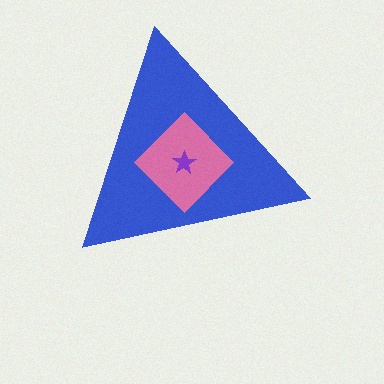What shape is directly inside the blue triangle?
The pink diamond.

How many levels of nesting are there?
3.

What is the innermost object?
The purple star.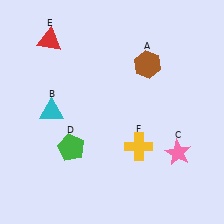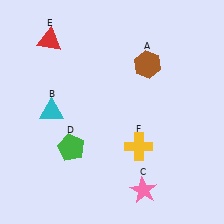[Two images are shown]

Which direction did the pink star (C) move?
The pink star (C) moved down.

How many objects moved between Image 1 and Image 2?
1 object moved between the two images.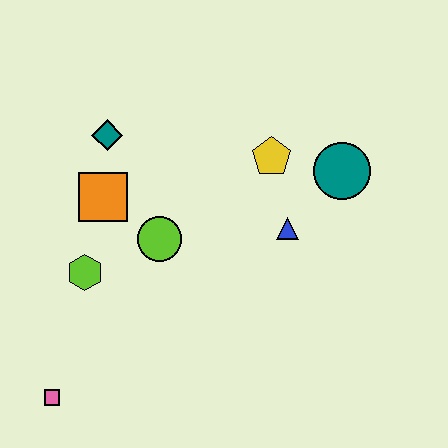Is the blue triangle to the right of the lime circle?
Yes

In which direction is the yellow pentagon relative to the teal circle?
The yellow pentagon is to the left of the teal circle.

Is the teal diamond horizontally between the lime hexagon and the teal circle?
Yes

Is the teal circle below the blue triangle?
No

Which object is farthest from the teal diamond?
The pink square is farthest from the teal diamond.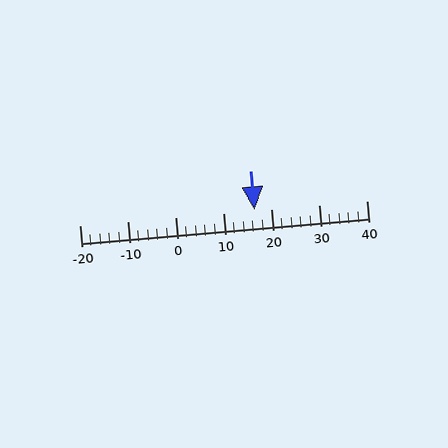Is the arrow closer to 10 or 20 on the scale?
The arrow is closer to 20.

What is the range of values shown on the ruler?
The ruler shows values from -20 to 40.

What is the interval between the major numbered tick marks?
The major tick marks are spaced 10 units apart.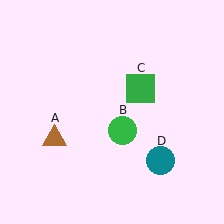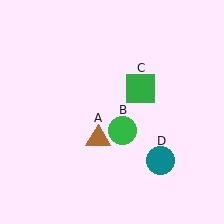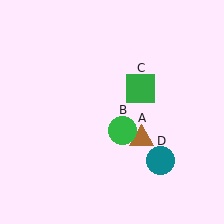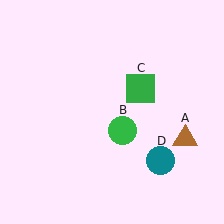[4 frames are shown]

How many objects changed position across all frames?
1 object changed position: brown triangle (object A).